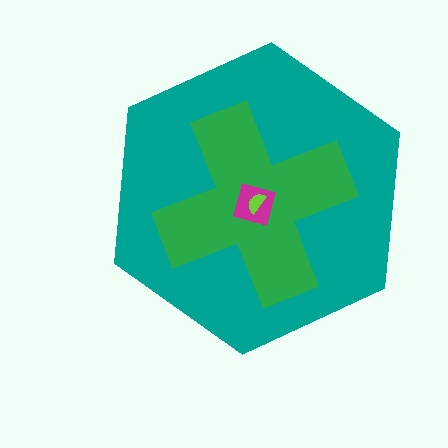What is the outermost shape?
The teal hexagon.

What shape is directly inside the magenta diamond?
The lime semicircle.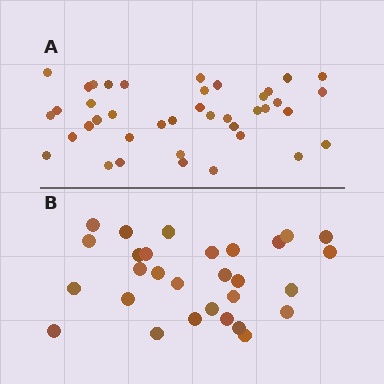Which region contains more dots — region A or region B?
Region A (the top region) has more dots.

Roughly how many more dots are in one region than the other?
Region A has roughly 12 or so more dots than region B.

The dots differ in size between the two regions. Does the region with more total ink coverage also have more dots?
No. Region B has more total ink coverage because its dots are larger, but region A actually contains more individual dots. Total area can be misleading — the number of items is what matters here.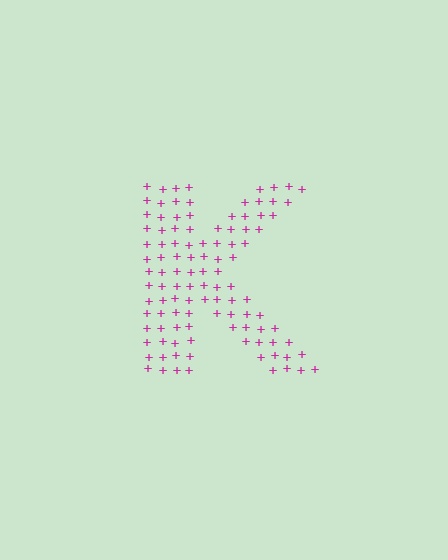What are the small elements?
The small elements are plus signs.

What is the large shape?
The large shape is the letter K.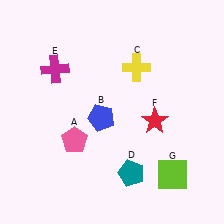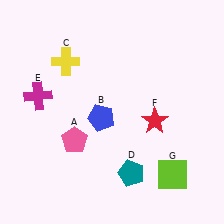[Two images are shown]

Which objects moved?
The objects that moved are: the yellow cross (C), the magenta cross (E).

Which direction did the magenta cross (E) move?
The magenta cross (E) moved down.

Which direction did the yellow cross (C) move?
The yellow cross (C) moved left.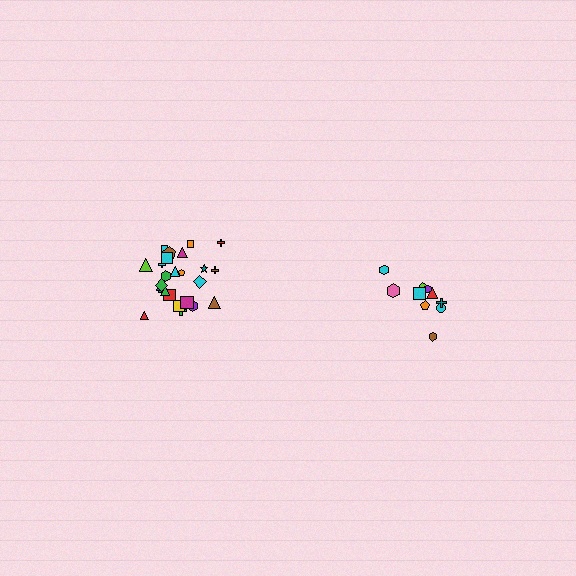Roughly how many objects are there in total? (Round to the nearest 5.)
Roughly 35 objects in total.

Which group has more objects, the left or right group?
The left group.